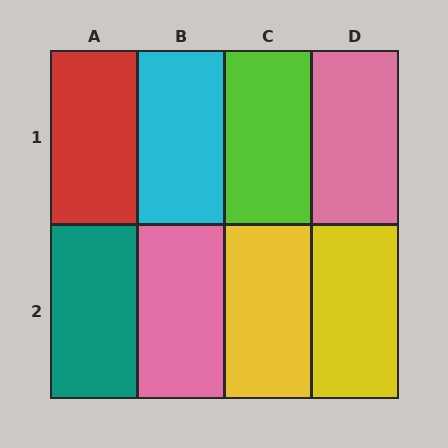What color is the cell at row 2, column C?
Yellow.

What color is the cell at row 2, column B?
Pink.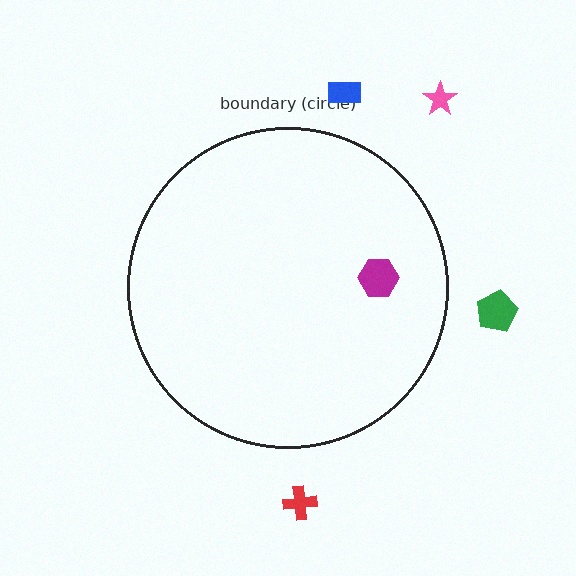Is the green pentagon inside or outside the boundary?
Outside.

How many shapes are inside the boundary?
1 inside, 4 outside.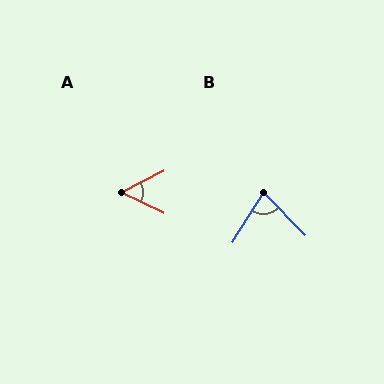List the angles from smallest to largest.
A (53°), B (76°).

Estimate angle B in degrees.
Approximately 76 degrees.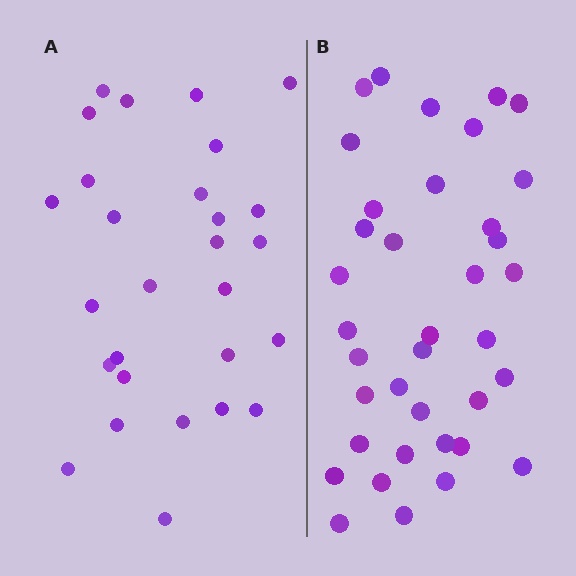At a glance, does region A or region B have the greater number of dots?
Region B (the right region) has more dots.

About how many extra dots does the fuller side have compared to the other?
Region B has roughly 8 or so more dots than region A.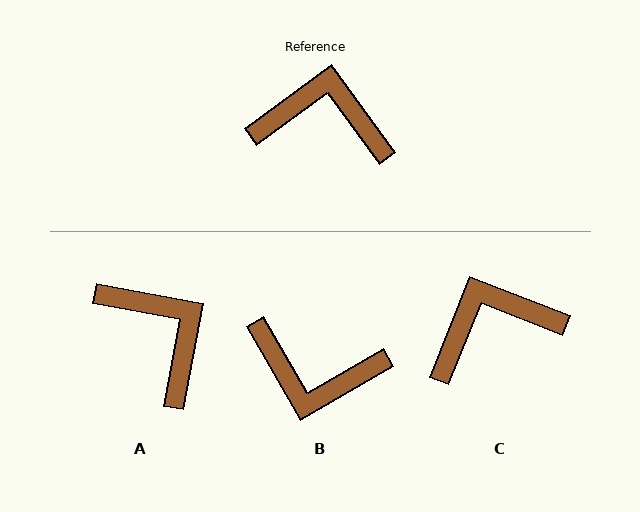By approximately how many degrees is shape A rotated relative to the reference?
Approximately 47 degrees clockwise.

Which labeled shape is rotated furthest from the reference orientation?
B, about 174 degrees away.